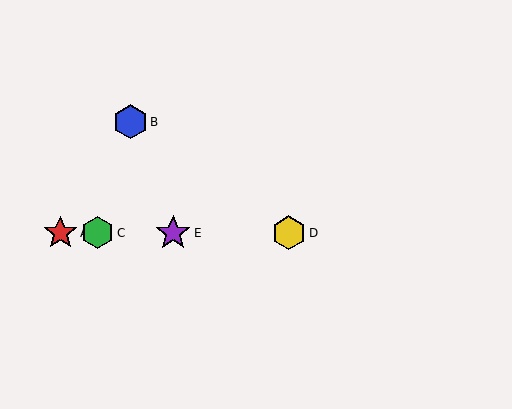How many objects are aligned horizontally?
4 objects (A, C, D, E) are aligned horizontally.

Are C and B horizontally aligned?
No, C is at y≈233 and B is at y≈122.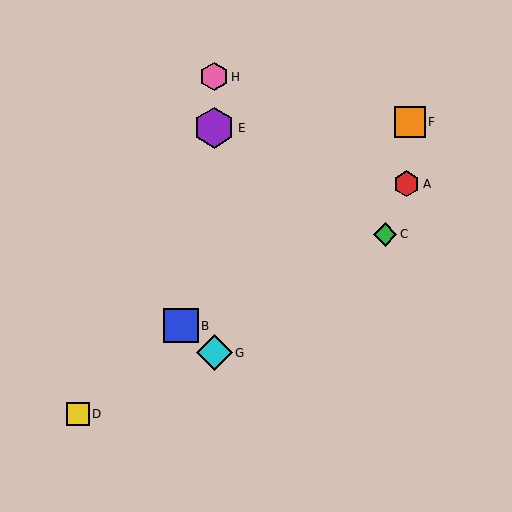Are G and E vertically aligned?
Yes, both are at x≈214.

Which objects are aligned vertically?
Objects E, G, H are aligned vertically.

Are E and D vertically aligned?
No, E is at x≈214 and D is at x≈78.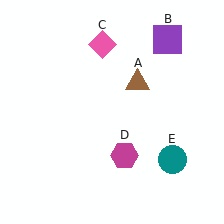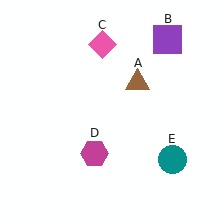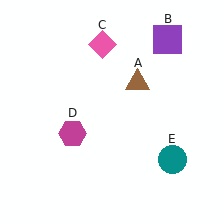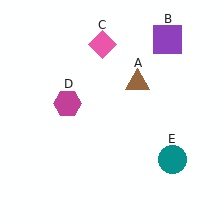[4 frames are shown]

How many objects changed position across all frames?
1 object changed position: magenta hexagon (object D).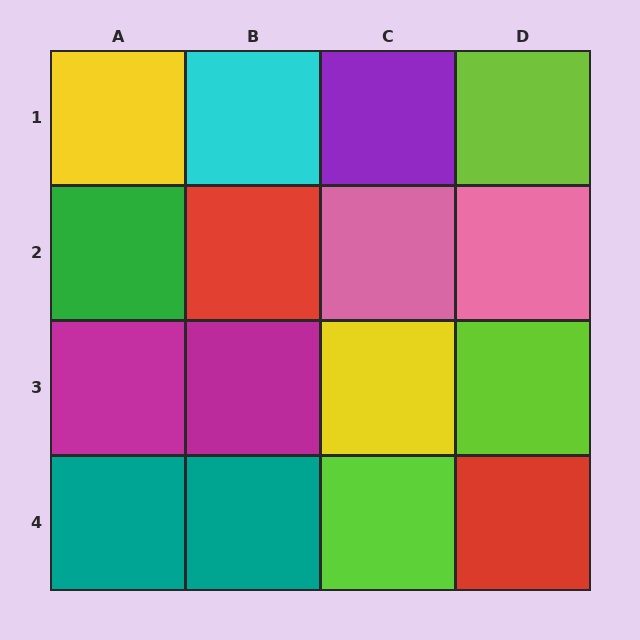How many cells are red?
2 cells are red.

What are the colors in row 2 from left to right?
Green, red, pink, pink.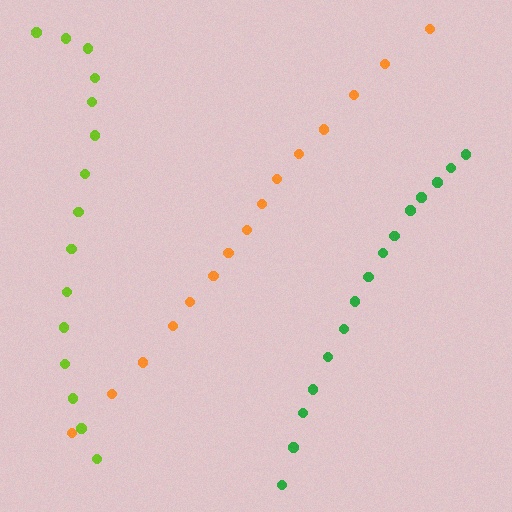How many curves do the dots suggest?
There are 3 distinct paths.